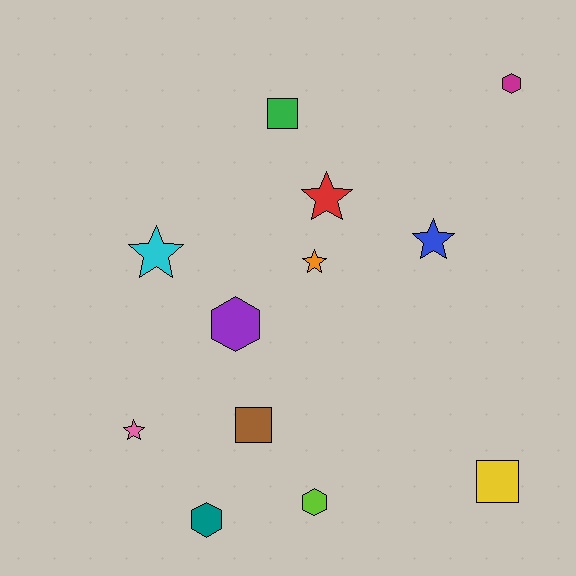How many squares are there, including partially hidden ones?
There are 3 squares.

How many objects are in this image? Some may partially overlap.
There are 12 objects.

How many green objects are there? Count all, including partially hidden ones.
There is 1 green object.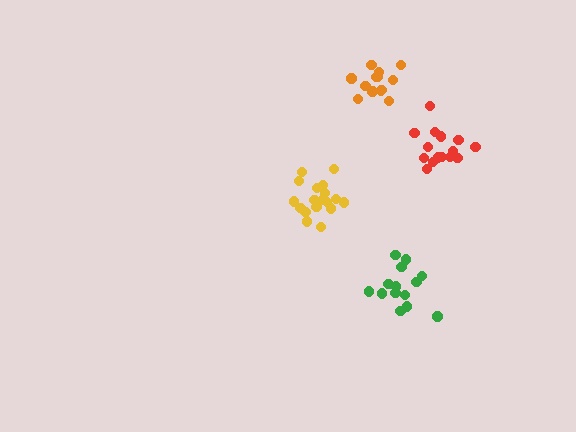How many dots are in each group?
Group 1: 15 dots, Group 2: 13 dots, Group 3: 18 dots, Group 4: 14 dots (60 total).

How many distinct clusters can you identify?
There are 4 distinct clusters.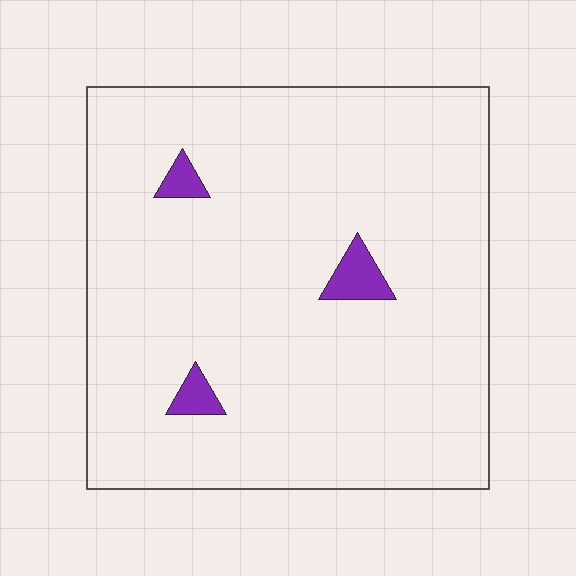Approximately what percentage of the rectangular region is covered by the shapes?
Approximately 5%.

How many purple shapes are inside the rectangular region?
3.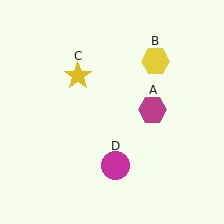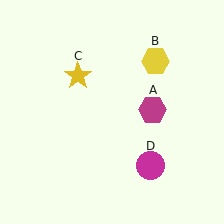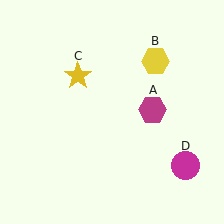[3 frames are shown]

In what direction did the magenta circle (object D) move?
The magenta circle (object D) moved right.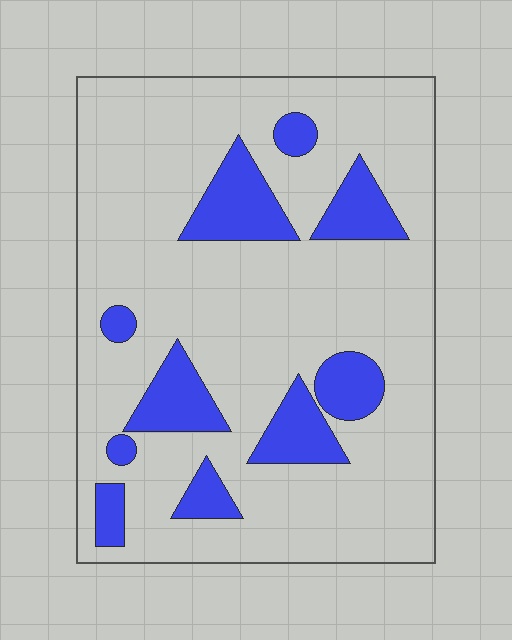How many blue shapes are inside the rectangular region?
10.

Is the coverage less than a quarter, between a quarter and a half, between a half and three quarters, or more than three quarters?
Less than a quarter.